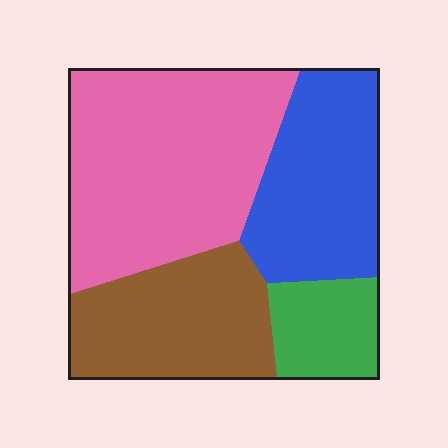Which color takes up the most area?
Pink, at roughly 40%.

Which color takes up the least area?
Green, at roughly 10%.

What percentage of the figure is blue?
Blue covers roughly 25% of the figure.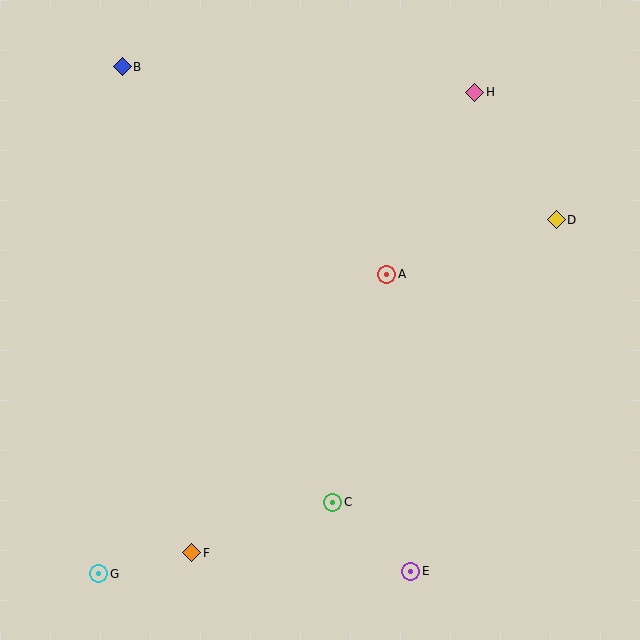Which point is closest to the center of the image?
Point A at (387, 274) is closest to the center.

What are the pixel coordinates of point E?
Point E is at (411, 571).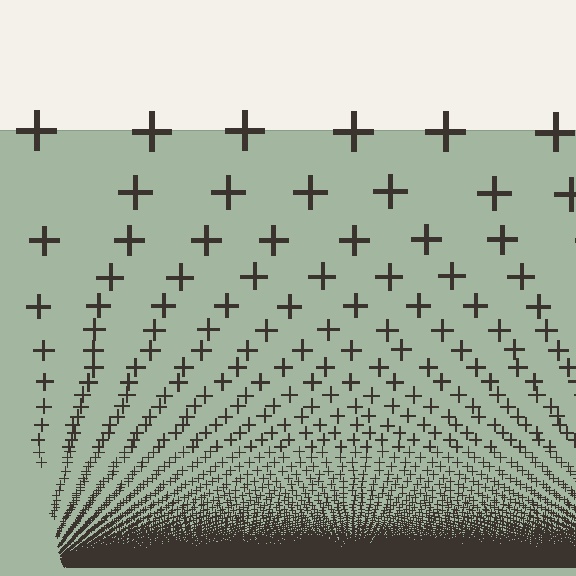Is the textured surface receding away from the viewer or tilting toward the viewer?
The surface appears to tilt toward the viewer. Texture elements get larger and sparser toward the top.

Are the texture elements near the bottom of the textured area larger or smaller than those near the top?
Smaller. The gradient is inverted — elements near the bottom are smaller and denser.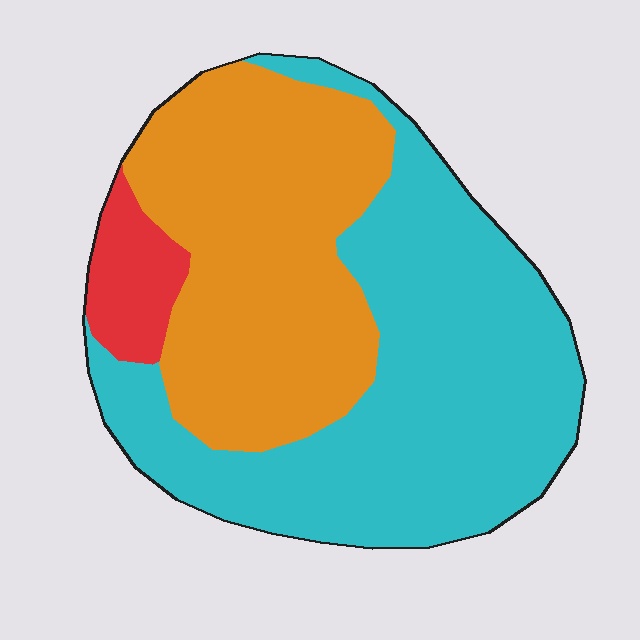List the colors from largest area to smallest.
From largest to smallest: cyan, orange, red.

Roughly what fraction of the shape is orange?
Orange takes up between a third and a half of the shape.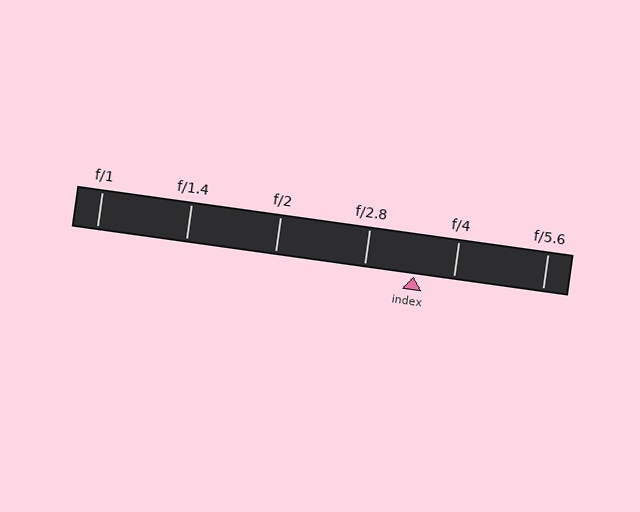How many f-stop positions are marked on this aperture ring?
There are 6 f-stop positions marked.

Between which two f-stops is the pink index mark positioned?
The index mark is between f/2.8 and f/4.